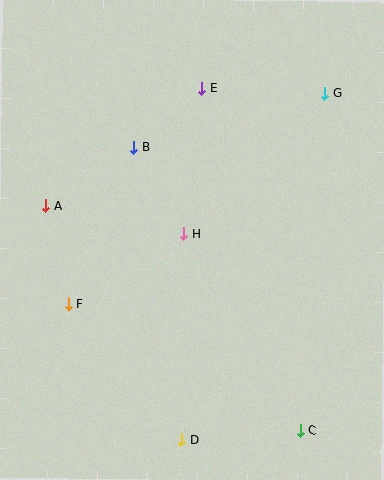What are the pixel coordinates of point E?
Point E is at (201, 89).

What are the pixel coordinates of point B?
Point B is at (134, 148).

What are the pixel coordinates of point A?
Point A is at (46, 206).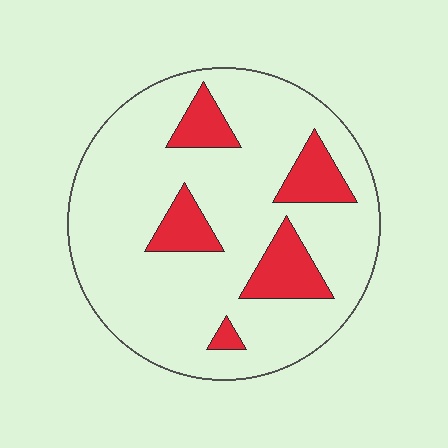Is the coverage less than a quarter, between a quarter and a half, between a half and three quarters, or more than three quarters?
Less than a quarter.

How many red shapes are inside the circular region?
5.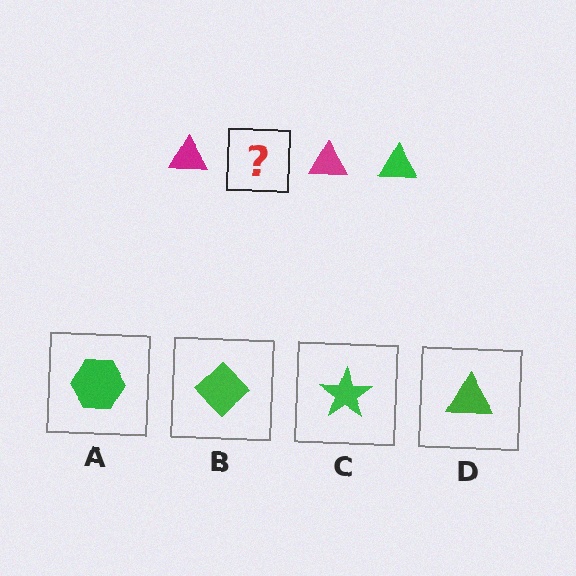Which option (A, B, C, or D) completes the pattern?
D.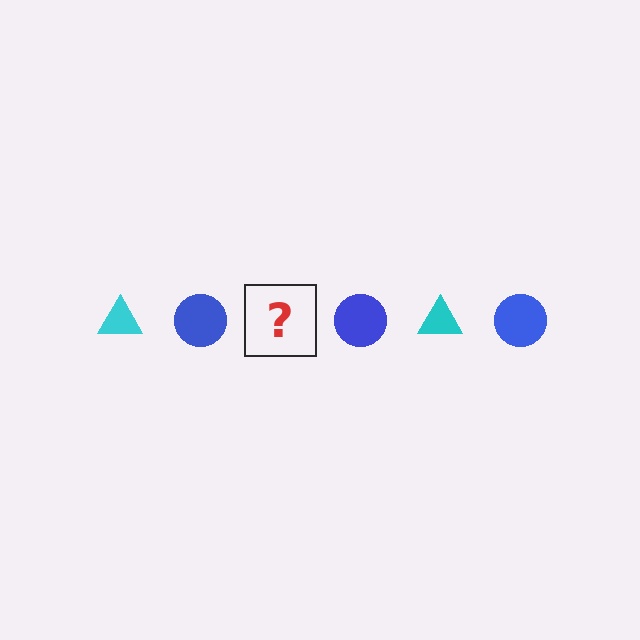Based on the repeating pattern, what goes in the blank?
The blank should be a cyan triangle.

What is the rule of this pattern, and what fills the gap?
The rule is that the pattern alternates between cyan triangle and blue circle. The gap should be filled with a cyan triangle.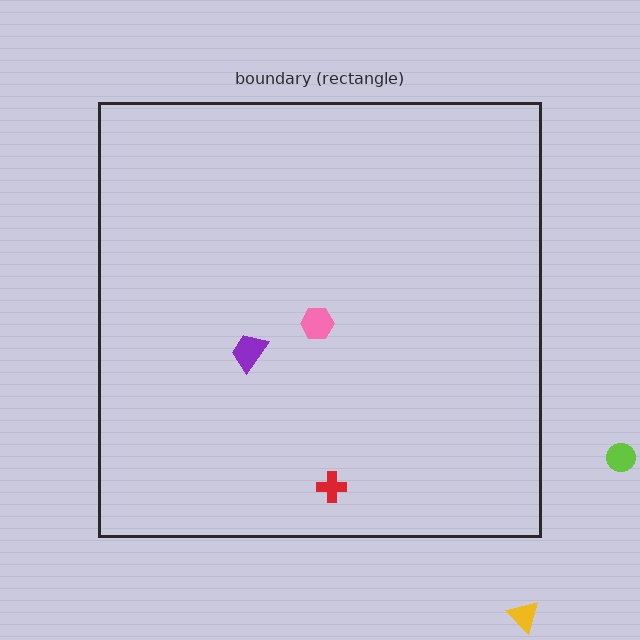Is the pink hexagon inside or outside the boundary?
Inside.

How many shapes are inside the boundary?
3 inside, 2 outside.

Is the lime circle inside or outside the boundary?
Outside.